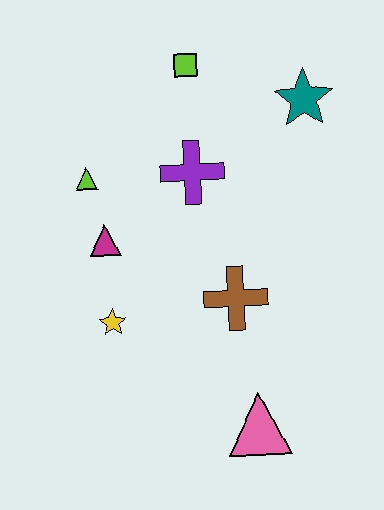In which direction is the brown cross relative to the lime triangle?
The brown cross is to the right of the lime triangle.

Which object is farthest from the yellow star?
The teal star is farthest from the yellow star.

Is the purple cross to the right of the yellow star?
Yes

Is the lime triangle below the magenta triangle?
No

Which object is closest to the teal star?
The lime square is closest to the teal star.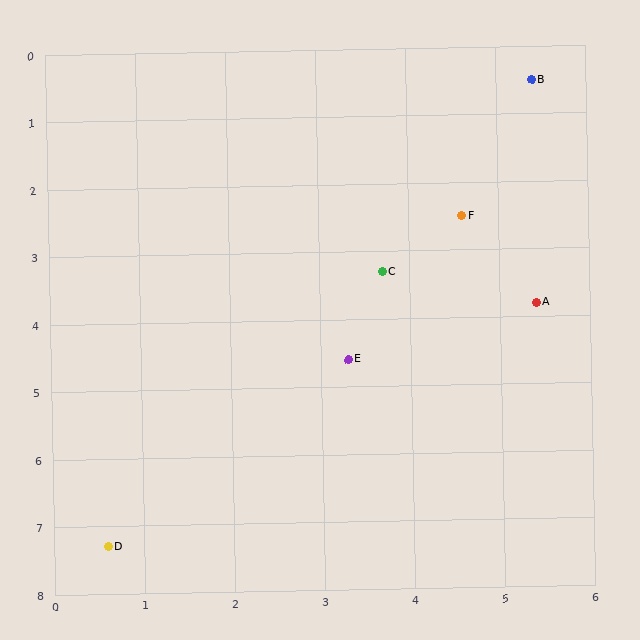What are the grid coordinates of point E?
Point E is at approximately (3.3, 4.6).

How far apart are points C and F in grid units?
Points C and F are about 1.2 grid units apart.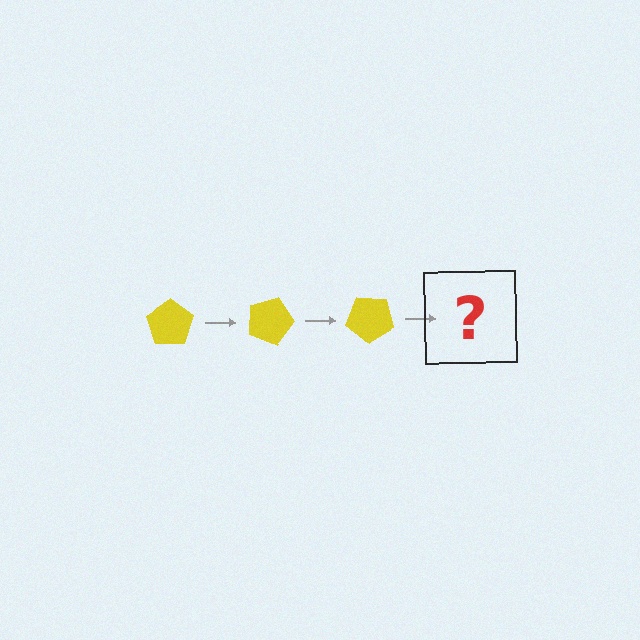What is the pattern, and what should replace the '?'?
The pattern is that the pentagon rotates 20 degrees each step. The '?' should be a yellow pentagon rotated 60 degrees.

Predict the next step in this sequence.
The next step is a yellow pentagon rotated 60 degrees.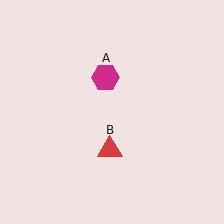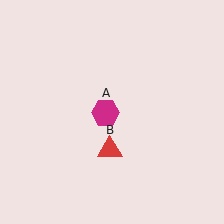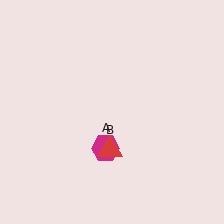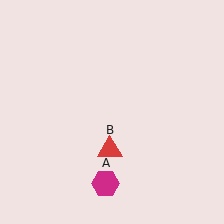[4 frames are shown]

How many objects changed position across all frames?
1 object changed position: magenta hexagon (object A).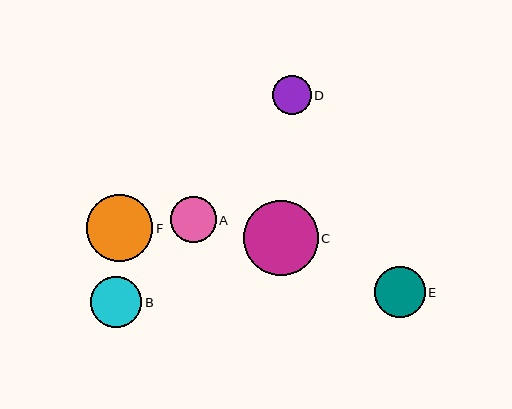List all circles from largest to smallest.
From largest to smallest: C, F, B, E, A, D.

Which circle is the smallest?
Circle D is the smallest with a size of approximately 39 pixels.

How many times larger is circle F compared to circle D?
Circle F is approximately 1.7 times the size of circle D.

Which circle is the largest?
Circle C is the largest with a size of approximately 75 pixels.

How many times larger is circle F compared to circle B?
Circle F is approximately 1.3 times the size of circle B.